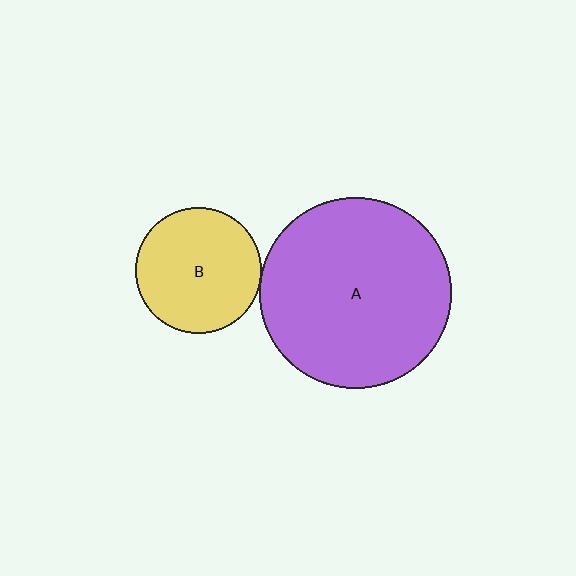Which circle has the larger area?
Circle A (purple).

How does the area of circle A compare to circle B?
Approximately 2.3 times.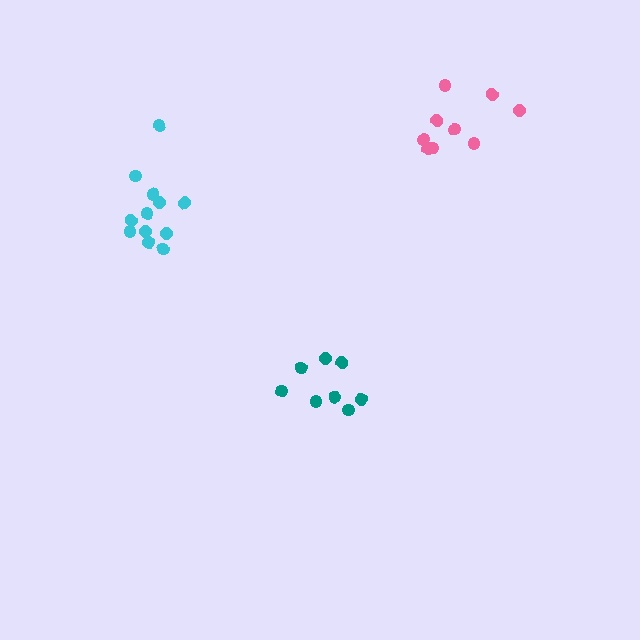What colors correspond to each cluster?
The clusters are colored: pink, teal, cyan.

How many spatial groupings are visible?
There are 3 spatial groupings.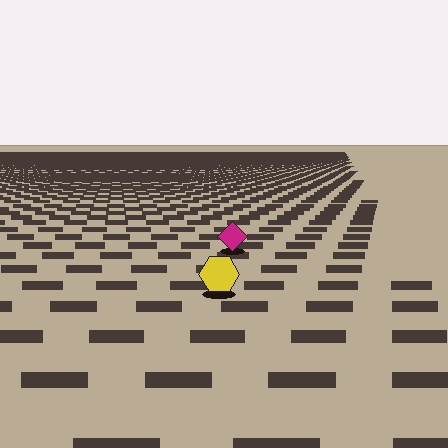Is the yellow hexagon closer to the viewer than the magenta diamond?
Yes. The yellow hexagon is closer — you can tell from the texture gradient: the ground texture is coarser near it.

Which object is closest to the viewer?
The yellow hexagon is closest. The texture marks near it are larger and more spread out.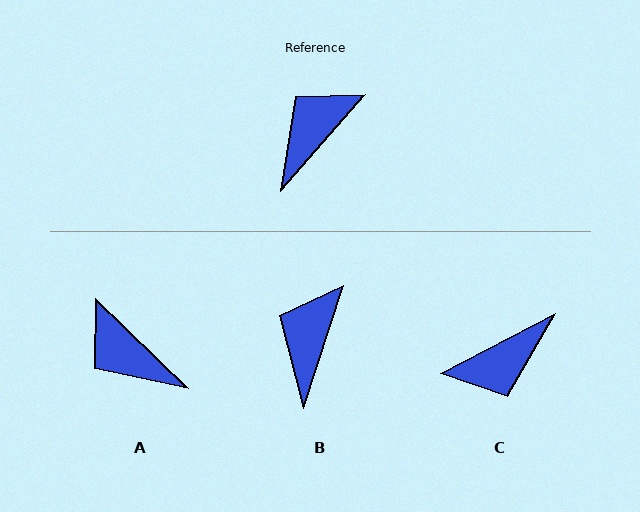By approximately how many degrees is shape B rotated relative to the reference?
Approximately 23 degrees counter-clockwise.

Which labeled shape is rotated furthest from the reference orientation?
C, about 159 degrees away.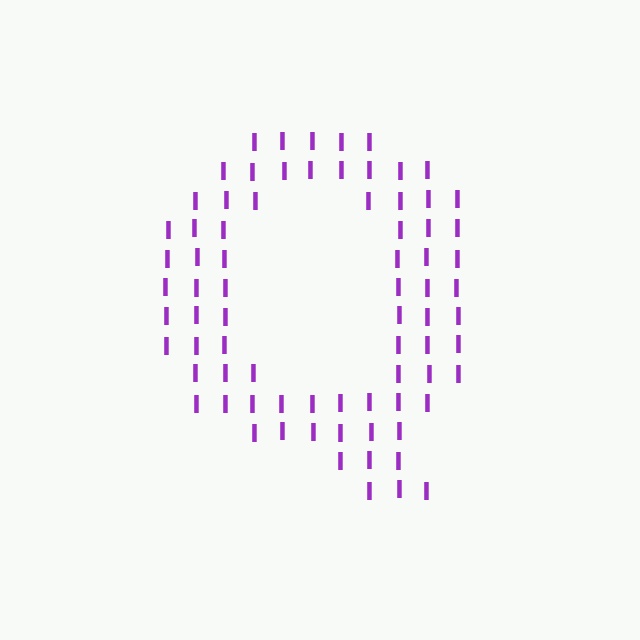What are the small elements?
The small elements are letter I's.